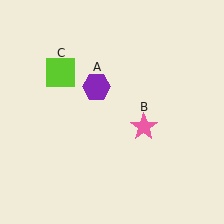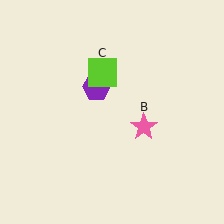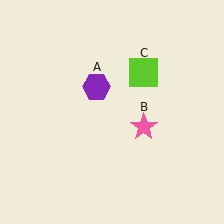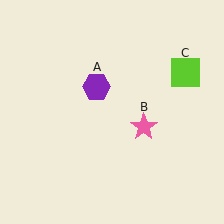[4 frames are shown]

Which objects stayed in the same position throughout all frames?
Purple hexagon (object A) and pink star (object B) remained stationary.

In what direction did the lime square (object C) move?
The lime square (object C) moved right.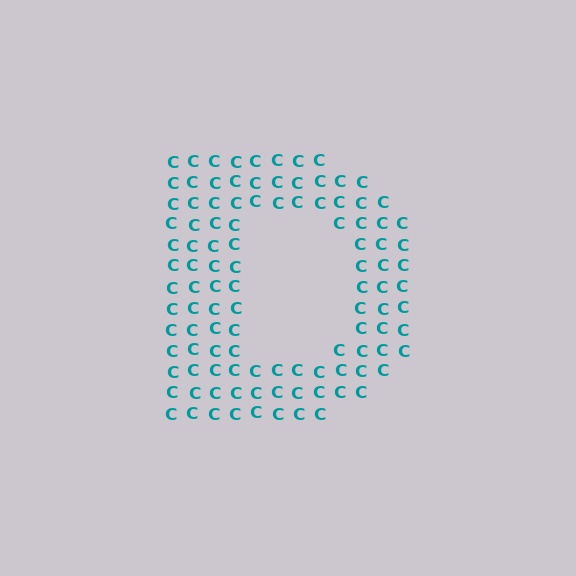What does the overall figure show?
The overall figure shows the letter D.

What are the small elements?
The small elements are letter C's.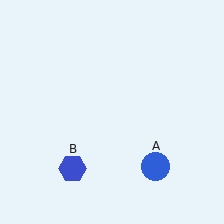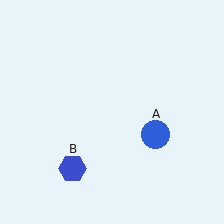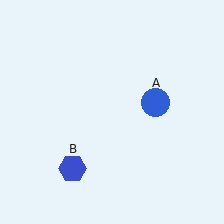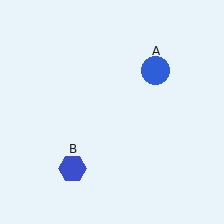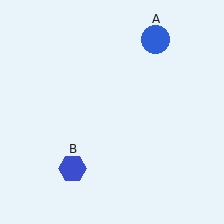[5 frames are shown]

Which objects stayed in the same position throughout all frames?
Blue hexagon (object B) remained stationary.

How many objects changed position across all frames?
1 object changed position: blue circle (object A).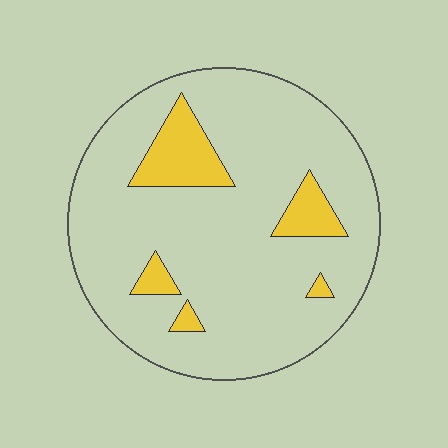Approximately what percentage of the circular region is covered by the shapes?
Approximately 15%.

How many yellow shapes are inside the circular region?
5.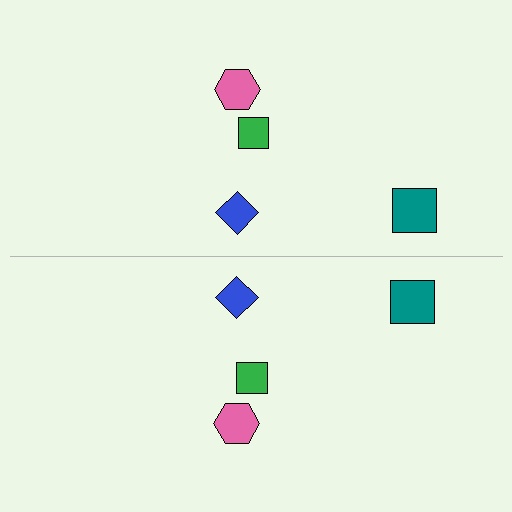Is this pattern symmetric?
Yes, this pattern has bilateral (reflection) symmetry.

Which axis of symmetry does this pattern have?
The pattern has a horizontal axis of symmetry running through the center of the image.